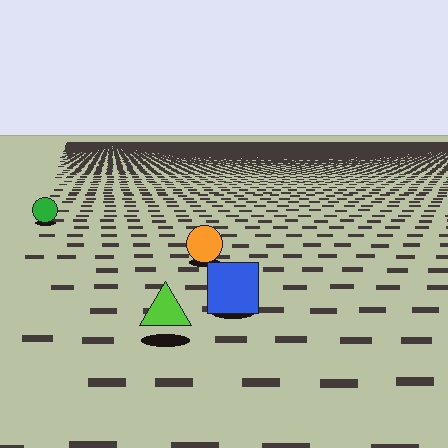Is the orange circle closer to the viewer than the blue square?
No. The blue square is closer — you can tell from the texture gradient: the ground texture is coarser near it.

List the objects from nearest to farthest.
From nearest to farthest: the lime triangle, the blue square, the orange circle, the green circle.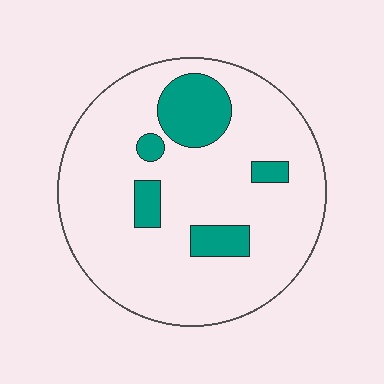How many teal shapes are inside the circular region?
5.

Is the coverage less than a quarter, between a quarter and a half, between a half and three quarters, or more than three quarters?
Less than a quarter.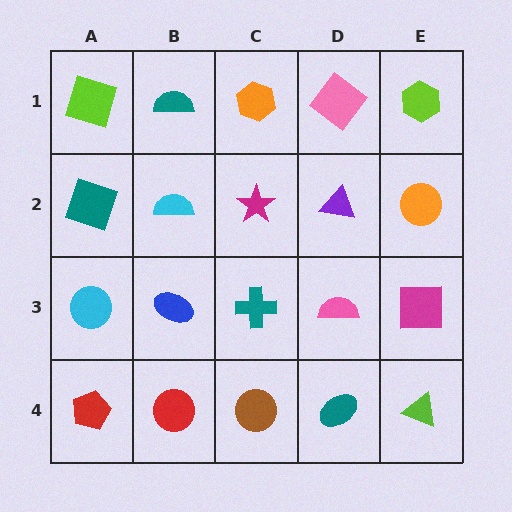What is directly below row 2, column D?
A pink semicircle.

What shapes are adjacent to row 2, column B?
A teal semicircle (row 1, column B), a blue ellipse (row 3, column B), a teal square (row 2, column A), a magenta star (row 2, column C).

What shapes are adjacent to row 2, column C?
An orange hexagon (row 1, column C), a teal cross (row 3, column C), a cyan semicircle (row 2, column B), a purple triangle (row 2, column D).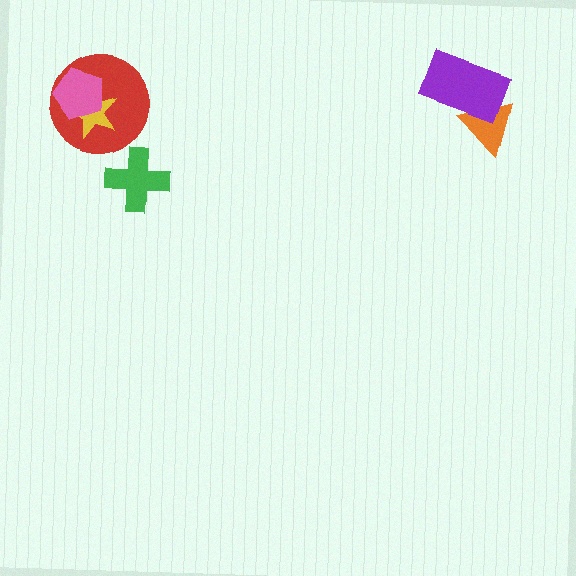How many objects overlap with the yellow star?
2 objects overlap with the yellow star.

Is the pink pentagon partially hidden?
No, no other shape covers it.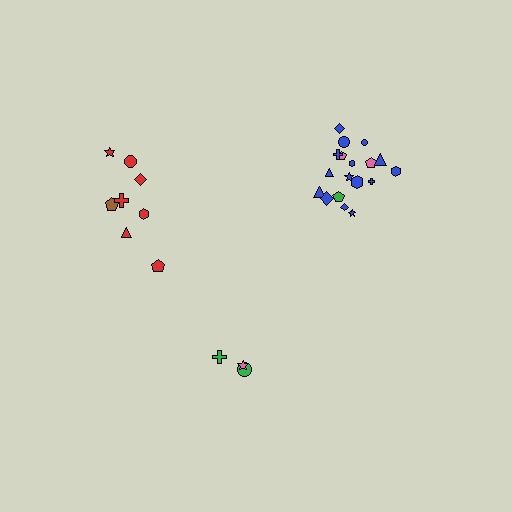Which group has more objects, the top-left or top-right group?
The top-right group.